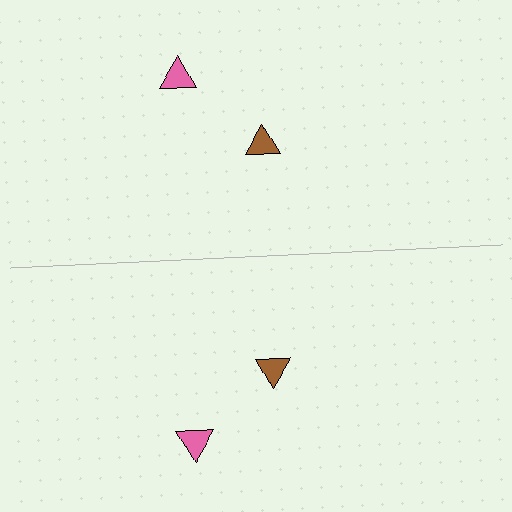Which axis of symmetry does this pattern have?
The pattern has a horizontal axis of symmetry running through the center of the image.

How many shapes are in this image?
There are 4 shapes in this image.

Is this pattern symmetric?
Yes, this pattern has bilateral (reflection) symmetry.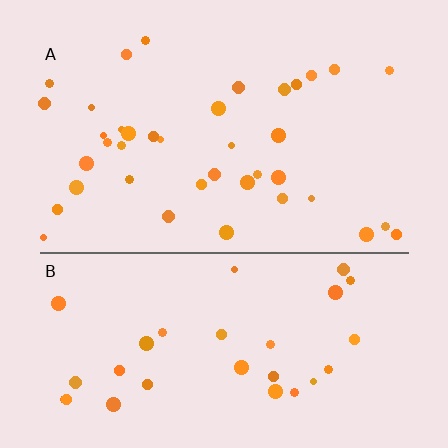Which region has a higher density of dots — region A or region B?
A (the top).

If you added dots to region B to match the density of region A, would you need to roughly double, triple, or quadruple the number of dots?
Approximately double.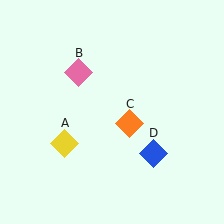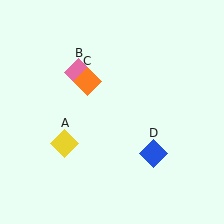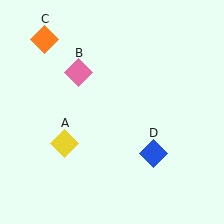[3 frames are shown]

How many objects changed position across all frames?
1 object changed position: orange diamond (object C).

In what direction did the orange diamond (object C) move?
The orange diamond (object C) moved up and to the left.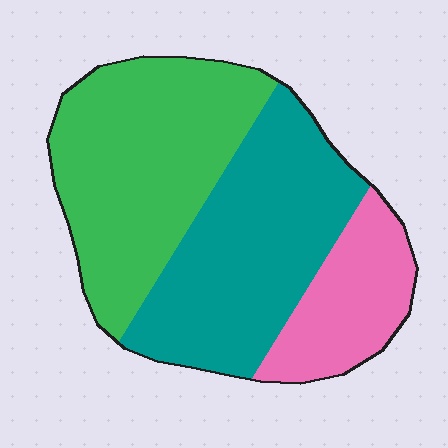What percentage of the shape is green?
Green takes up about two fifths (2/5) of the shape.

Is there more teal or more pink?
Teal.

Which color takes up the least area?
Pink, at roughly 20%.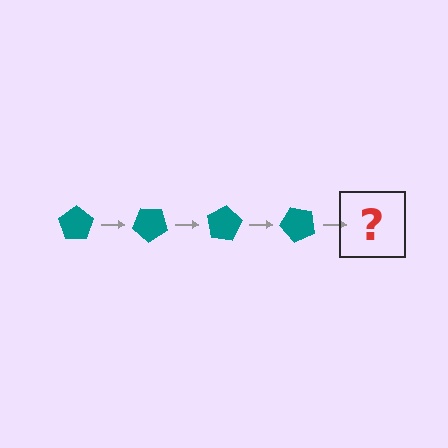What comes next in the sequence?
The next element should be a teal pentagon rotated 160 degrees.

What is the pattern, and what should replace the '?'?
The pattern is that the pentagon rotates 40 degrees each step. The '?' should be a teal pentagon rotated 160 degrees.